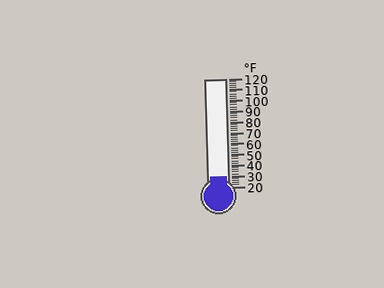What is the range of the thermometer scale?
The thermometer scale ranges from 20°F to 120°F.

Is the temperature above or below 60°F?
The temperature is below 60°F.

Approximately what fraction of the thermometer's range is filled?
The thermometer is filled to approximately 10% of its range.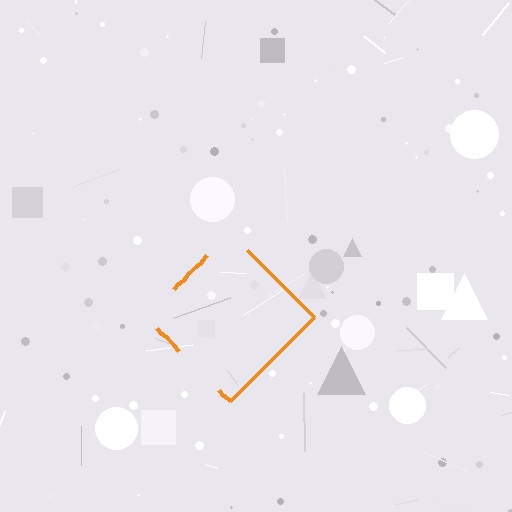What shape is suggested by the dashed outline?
The dashed outline suggests a diamond.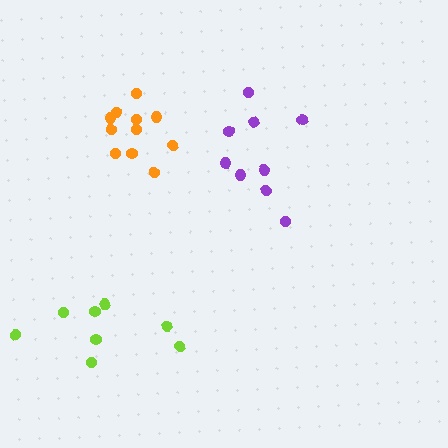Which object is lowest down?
The lime cluster is bottommost.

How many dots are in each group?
Group 1: 11 dots, Group 2: 9 dots, Group 3: 8 dots (28 total).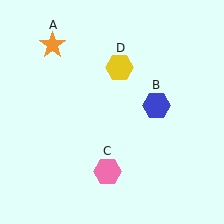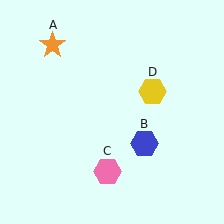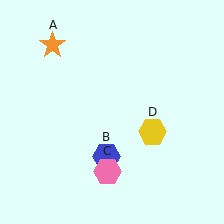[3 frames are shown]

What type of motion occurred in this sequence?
The blue hexagon (object B), yellow hexagon (object D) rotated clockwise around the center of the scene.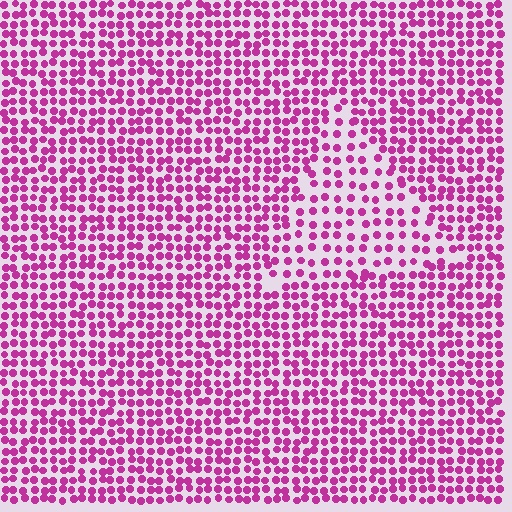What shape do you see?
I see a triangle.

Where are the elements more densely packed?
The elements are more densely packed outside the triangle boundary.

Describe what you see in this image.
The image contains small magenta elements arranged at two different densities. A triangle-shaped region is visible where the elements are less densely packed than the surrounding area.